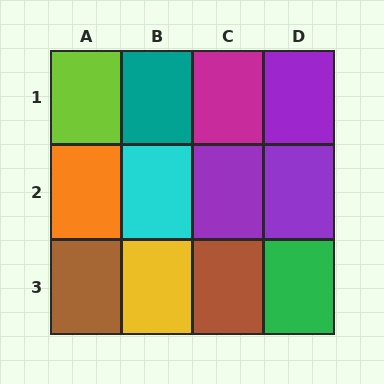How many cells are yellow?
1 cell is yellow.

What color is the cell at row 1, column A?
Lime.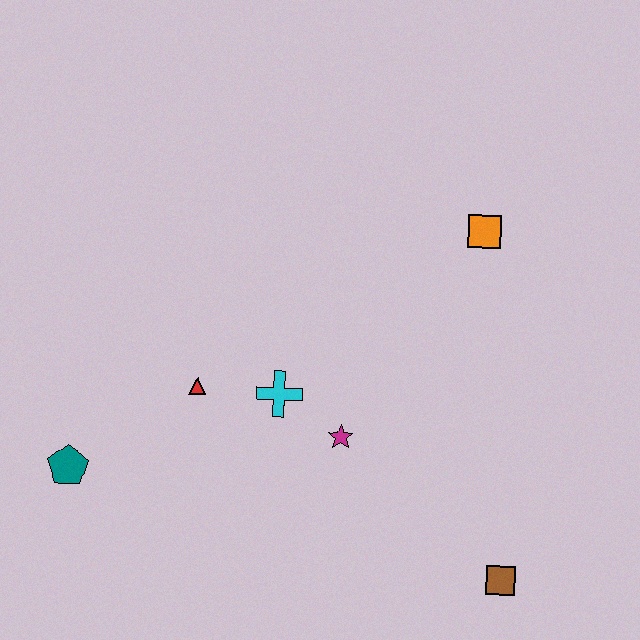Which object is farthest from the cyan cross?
The brown square is farthest from the cyan cross.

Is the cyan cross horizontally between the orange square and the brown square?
No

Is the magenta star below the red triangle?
Yes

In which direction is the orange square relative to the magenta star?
The orange square is above the magenta star.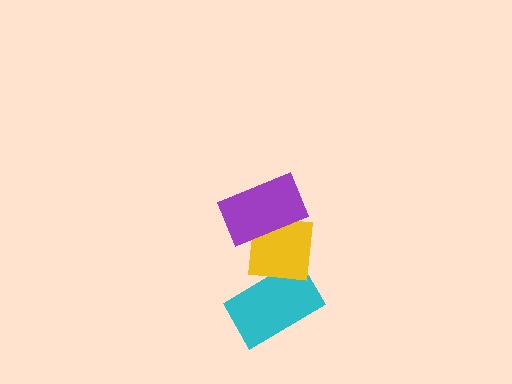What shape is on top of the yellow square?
The purple rectangle is on top of the yellow square.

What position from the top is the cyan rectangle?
The cyan rectangle is 3rd from the top.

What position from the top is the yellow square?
The yellow square is 2nd from the top.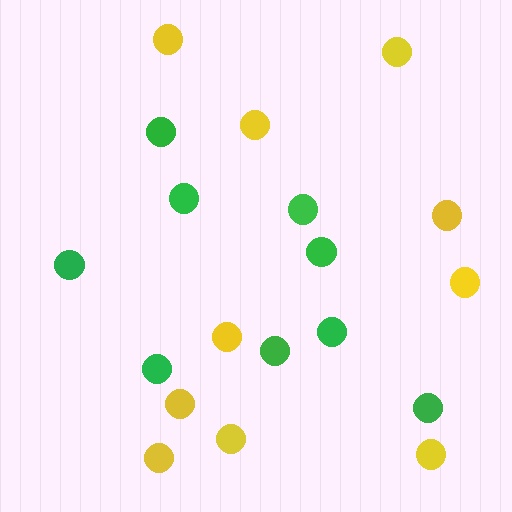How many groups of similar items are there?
There are 2 groups: one group of yellow circles (10) and one group of green circles (9).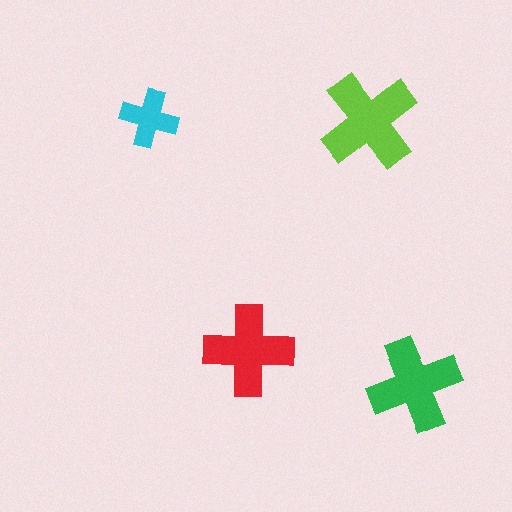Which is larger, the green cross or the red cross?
The green one.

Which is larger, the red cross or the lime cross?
The lime one.